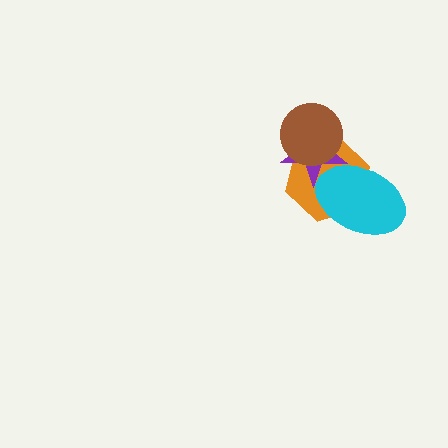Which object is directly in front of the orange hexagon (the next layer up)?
The cyan ellipse is directly in front of the orange hexagon.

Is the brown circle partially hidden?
No, no other shape covers it.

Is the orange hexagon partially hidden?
Yes, it is partially covered by another shape.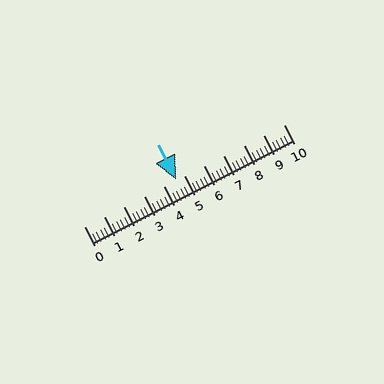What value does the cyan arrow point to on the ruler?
The cyan arrow points to approximately 4.6.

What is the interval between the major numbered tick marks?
The major tick marks are spaced 1 units apart.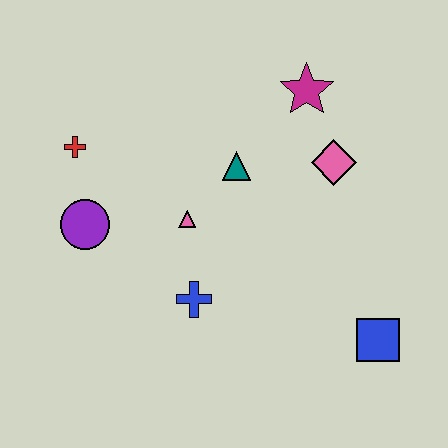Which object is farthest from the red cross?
The blue square is farthest from the red cross.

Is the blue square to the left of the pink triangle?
No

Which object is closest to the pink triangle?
The teal triangle is closest to the pink triangle.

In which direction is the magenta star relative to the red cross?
The magenta star is to the right of the red cross.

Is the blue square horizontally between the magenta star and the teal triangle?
No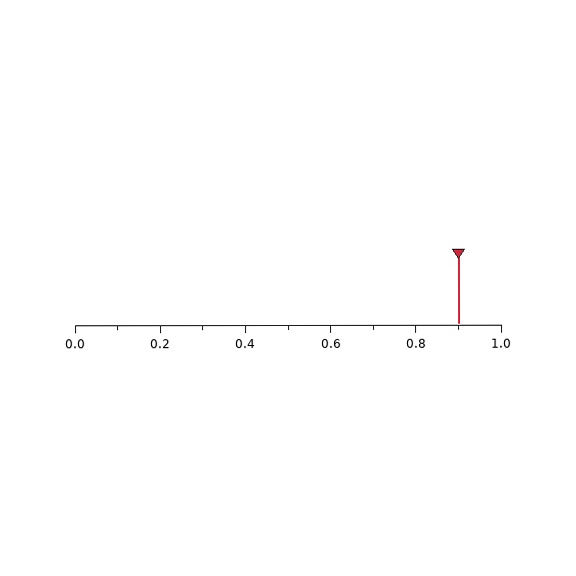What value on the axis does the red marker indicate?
The marker indicates approximately 0.9.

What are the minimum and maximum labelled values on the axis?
The axis runs from 0.0 to 1.0.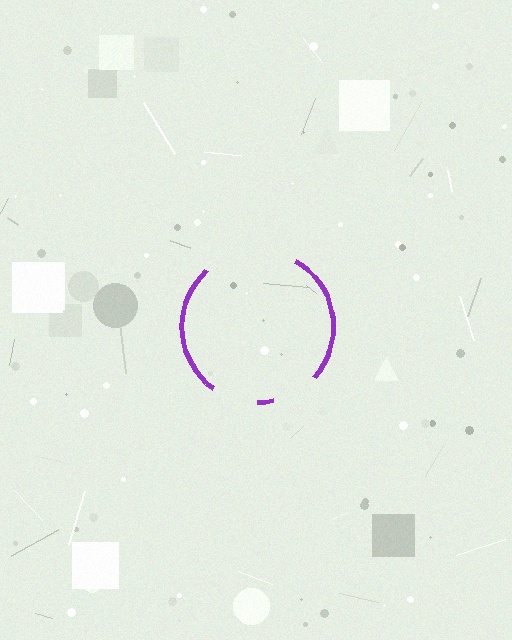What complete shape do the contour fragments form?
The contour fragments form a circle.